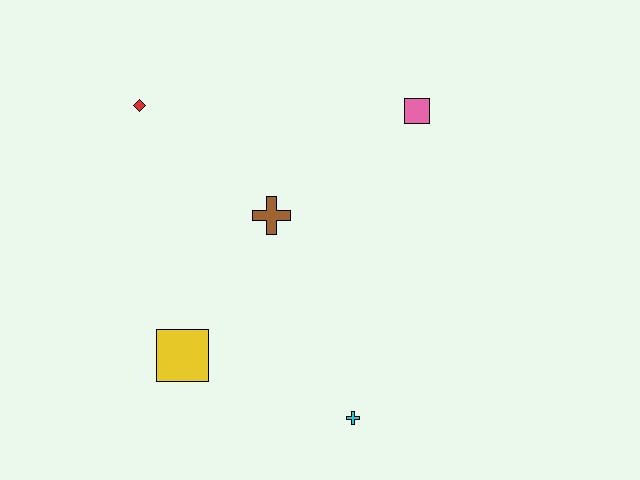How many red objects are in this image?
There is 1 red object.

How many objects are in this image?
There are 5 objects.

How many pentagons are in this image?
There are no pentagons.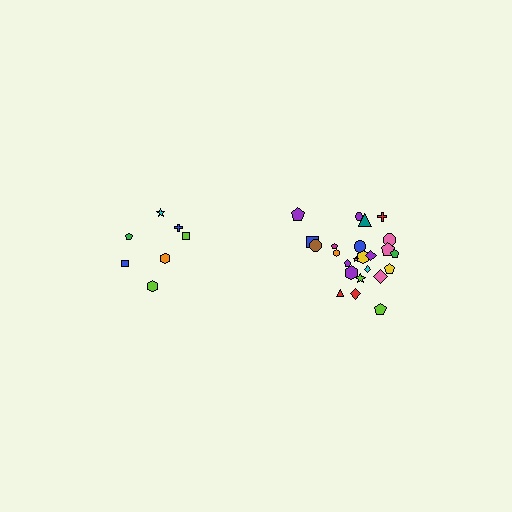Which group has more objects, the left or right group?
The right group.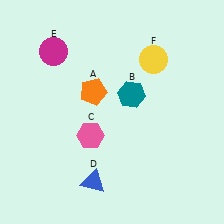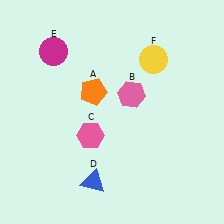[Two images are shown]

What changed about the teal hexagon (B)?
In Image 1, B is teal. In Image 2, it changed to pink.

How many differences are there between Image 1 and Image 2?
There is 1 difference between the two images.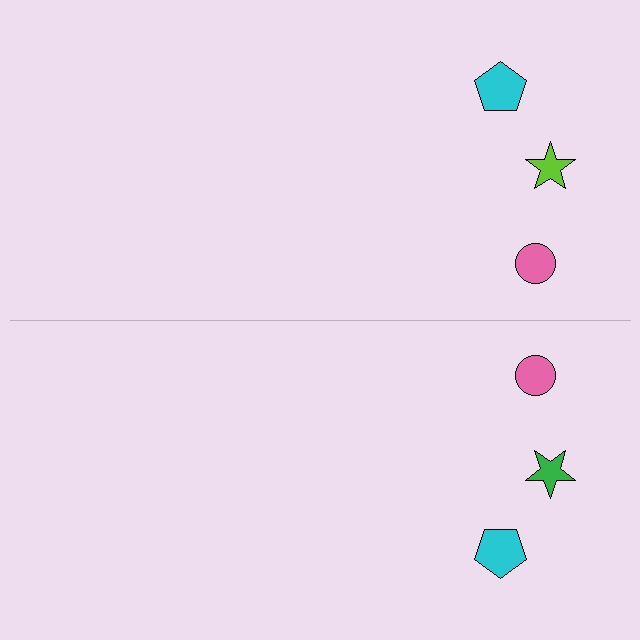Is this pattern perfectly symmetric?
No, the pattern is not perfectly symmetric. The green star on the bottom side breaks the symmetry — its mirror counterpart is lime.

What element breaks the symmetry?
The green star on the bottom side breaks the symmetry — its mirror counterpart is lime.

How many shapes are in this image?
There are 6 shapes in this image.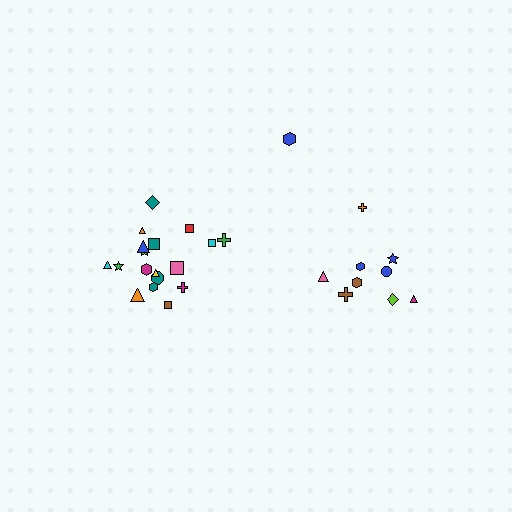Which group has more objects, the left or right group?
The left group.